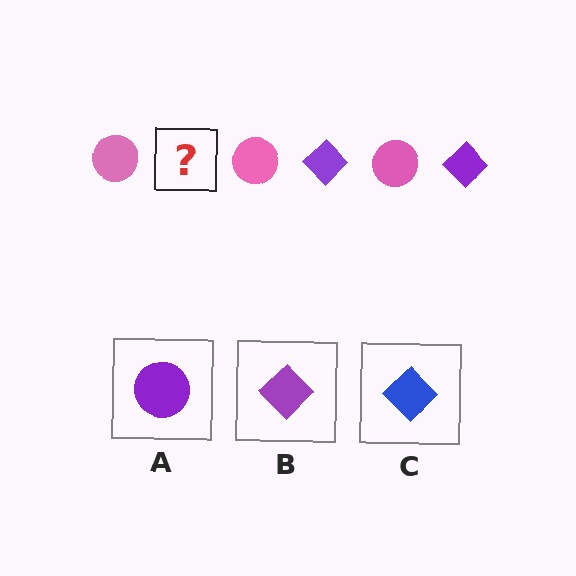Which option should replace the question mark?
Option B.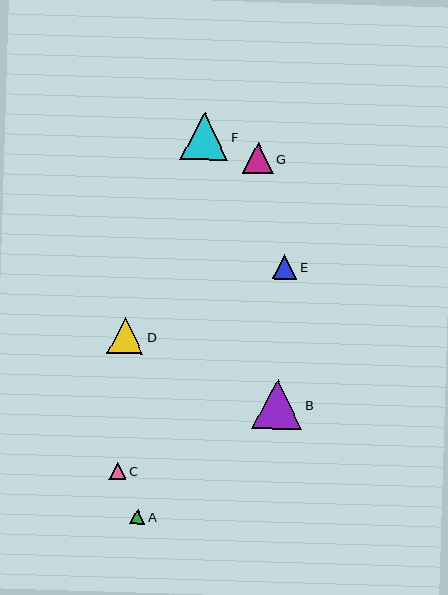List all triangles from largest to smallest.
From largest to smallest: B, F, D, G, E, C, A.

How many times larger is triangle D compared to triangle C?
Triangle D is approximately 2.2 times the size of triangle C.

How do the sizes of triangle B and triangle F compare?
Triangle B and triangle F are approximately the same size.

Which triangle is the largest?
Triangle B is the largest with a size of approximately 50 pixels.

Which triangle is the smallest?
Triangle A is the smallest with a size of approximately 15 pixels.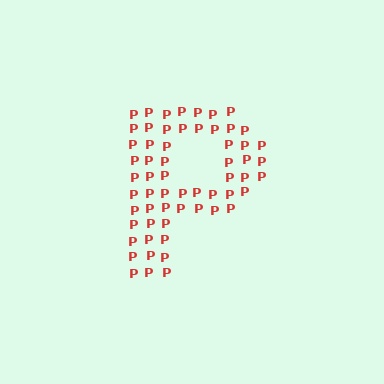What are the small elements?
The small elements are letter P's.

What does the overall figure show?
The overall figure shows the letter P.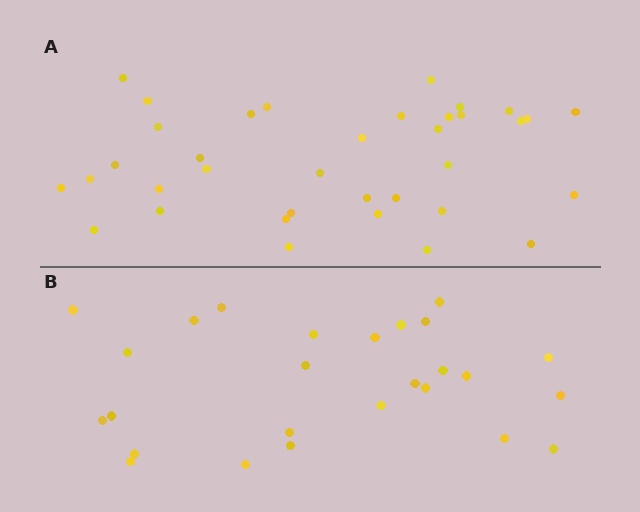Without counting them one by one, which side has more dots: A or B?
Region A (the top region) has more dots.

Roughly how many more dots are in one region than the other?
Region A has roughly 10 or so more dots than region B.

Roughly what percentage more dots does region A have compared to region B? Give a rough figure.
About 40% more.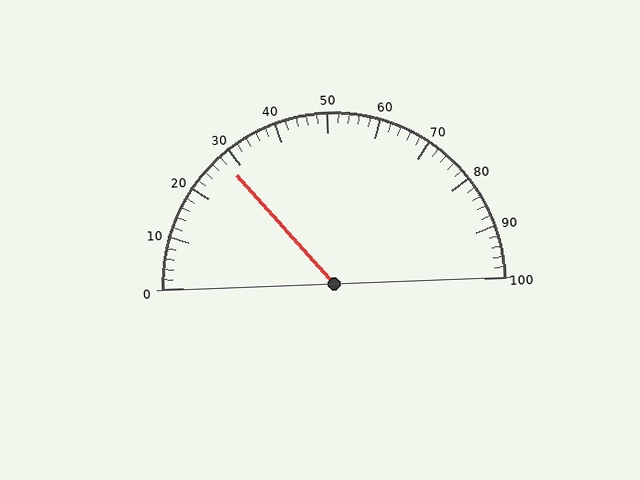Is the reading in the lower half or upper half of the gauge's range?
The reading is in the lower half of the range (0 to 100).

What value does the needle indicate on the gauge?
The needle indicates approximately 28.